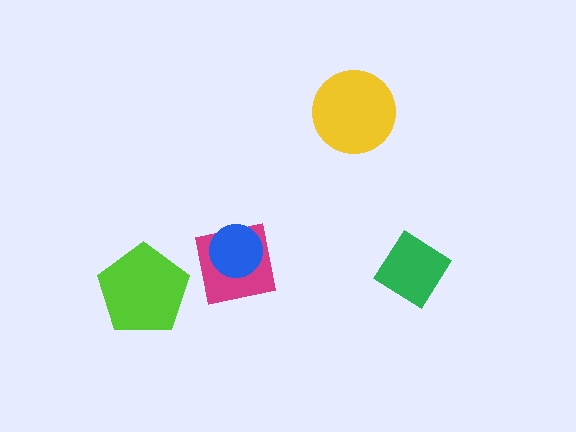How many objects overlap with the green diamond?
0 objects overlap with the green diamond.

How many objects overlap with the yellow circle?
0 objects overlap with the yellow circle.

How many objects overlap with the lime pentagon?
0 objects overlap with the lime pentagon.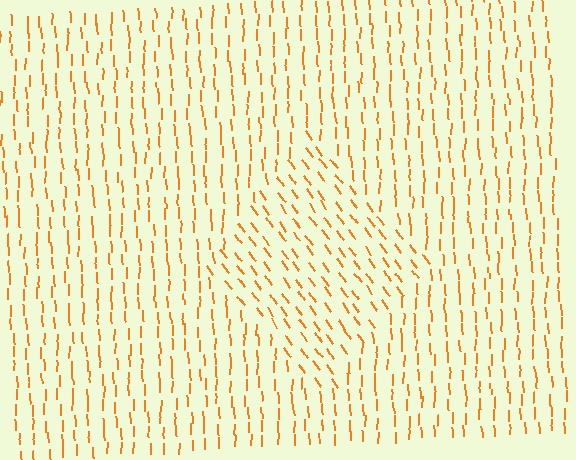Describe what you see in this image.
The image is filled with small orange line segments. A diamond region in the image has lines oriented differently from the surrounding lines, creating a visible texture boundary.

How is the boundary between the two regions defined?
The boundary is defined purely by a change in line orientation (approximately 35 degrees difference). All lines are the same color and thickness.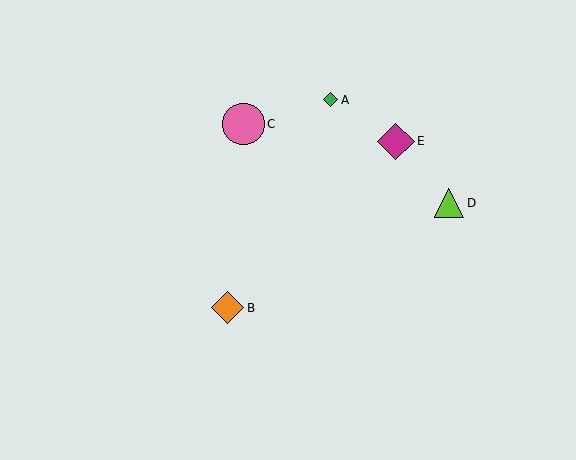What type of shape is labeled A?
Shape A is a green diamond.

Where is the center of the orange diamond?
The center of the orange diamond is at (228, 308).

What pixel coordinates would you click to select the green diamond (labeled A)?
Click at (330, 100) to select the green diamond A.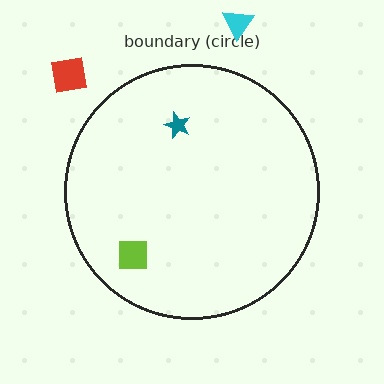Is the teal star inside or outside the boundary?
Inside.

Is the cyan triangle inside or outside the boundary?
Outside.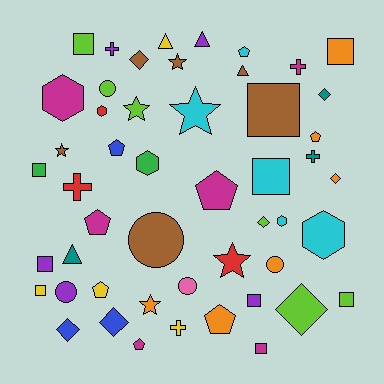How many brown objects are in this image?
There are 6 brown objects.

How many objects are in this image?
There are 50 objects.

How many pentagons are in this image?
There are 8 pentagons.